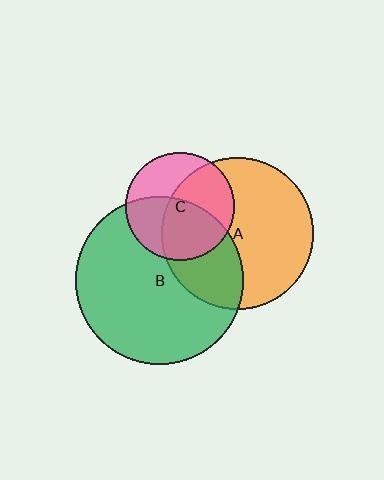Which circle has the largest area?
Circle B (green).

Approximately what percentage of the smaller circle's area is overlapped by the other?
Approximately 50%.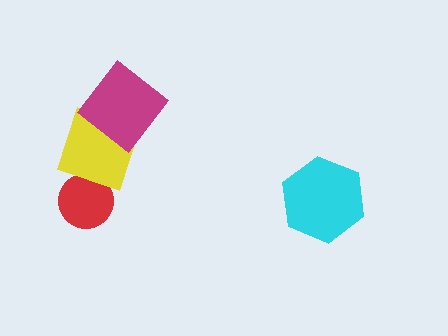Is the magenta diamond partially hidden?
No, no other shape covers it.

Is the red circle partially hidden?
Yes, it is partially covered by another shape.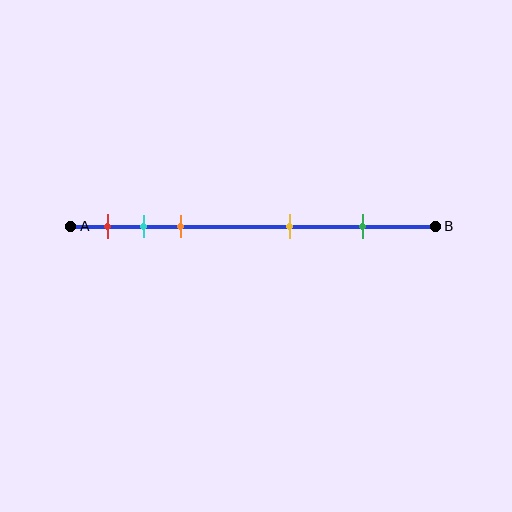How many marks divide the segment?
There are 5 marks dividing the segment.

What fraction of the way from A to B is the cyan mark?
The cyan mark is approximately 20% (0.2) of the way from A to B.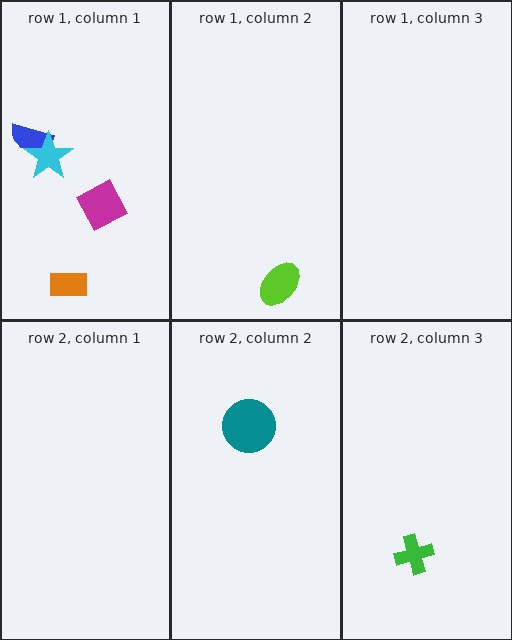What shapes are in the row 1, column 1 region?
The magenta diamond, the blue semicircle, the cyan star, the orange rectangle.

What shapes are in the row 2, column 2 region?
The teal circle.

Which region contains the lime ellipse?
The row 1, column 2 region.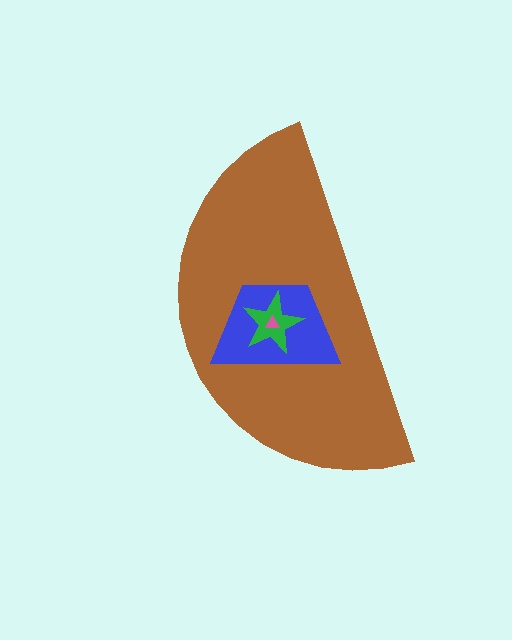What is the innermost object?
The pink triangle.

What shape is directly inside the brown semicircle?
The blue trapezoid.